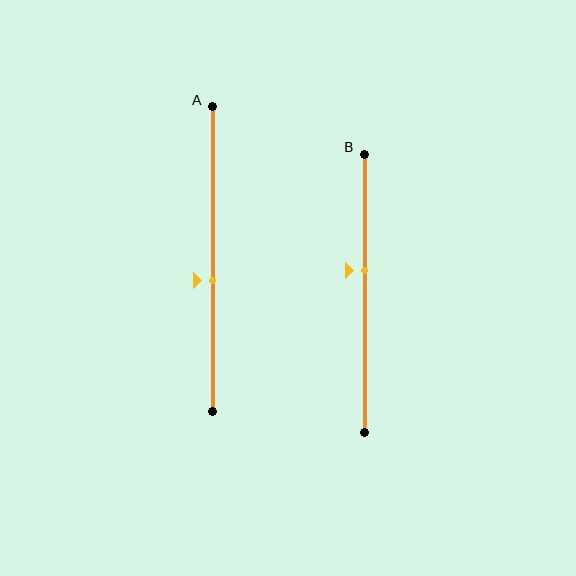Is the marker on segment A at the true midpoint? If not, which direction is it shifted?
No, the marker on segment A is shifted downward by about 7% of the segment length.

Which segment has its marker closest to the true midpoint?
Segment A has its marker closest to the true midpoint.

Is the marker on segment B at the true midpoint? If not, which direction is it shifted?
No, the marker on segment B is shifted upward by about 8% of the segment length.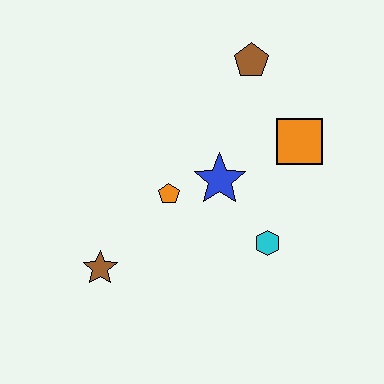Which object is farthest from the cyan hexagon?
The brown pentagon is farthest from the cyan hexagon.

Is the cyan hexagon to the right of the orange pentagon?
Yes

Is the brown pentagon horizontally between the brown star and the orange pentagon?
No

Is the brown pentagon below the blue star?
No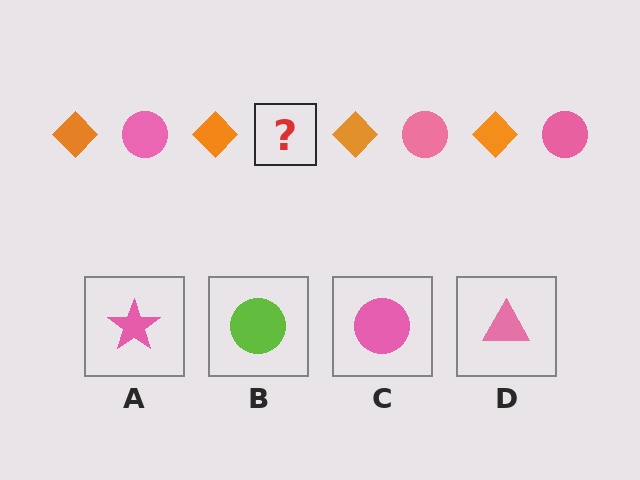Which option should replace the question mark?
Option C.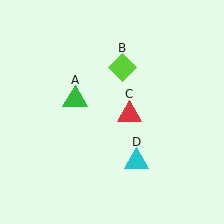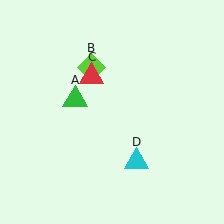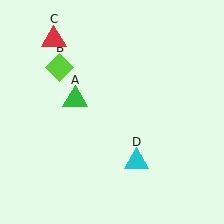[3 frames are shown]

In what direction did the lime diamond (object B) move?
The lime diamond (object B) moved left.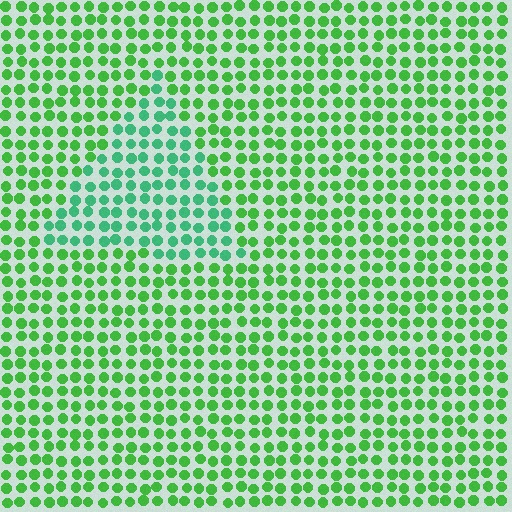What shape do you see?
I see a triangle.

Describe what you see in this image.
The image is filled with small green elements in a uniform arrangement. A triangle-shaped region is visible where the elements are tinted to a slightly different hue, forming a subtle color boundary.